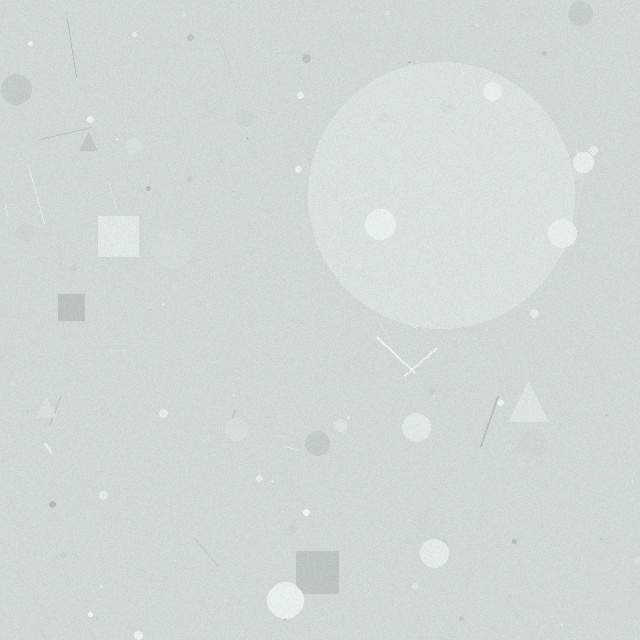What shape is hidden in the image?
A circle is hidden in the image.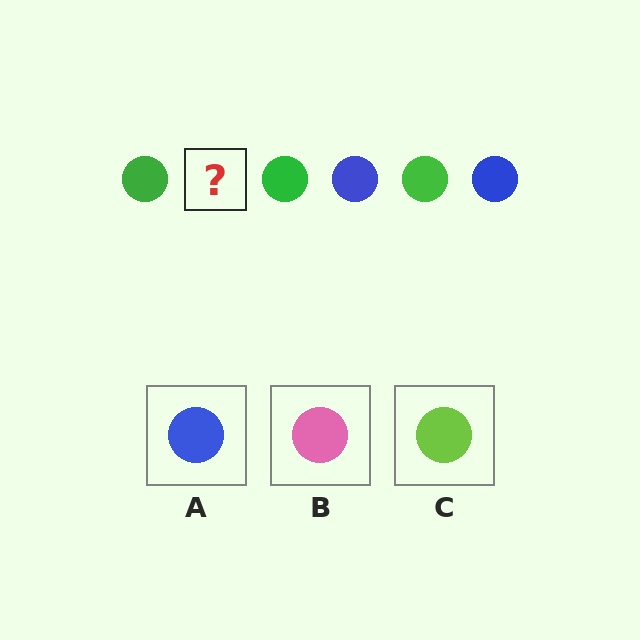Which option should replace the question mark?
Option A.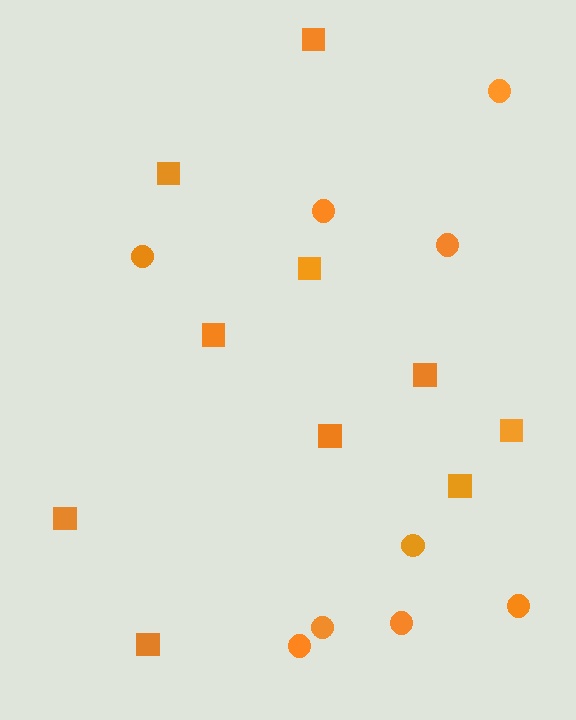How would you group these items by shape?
There are 2 groups: one group of circles (9) and one group of squares (10).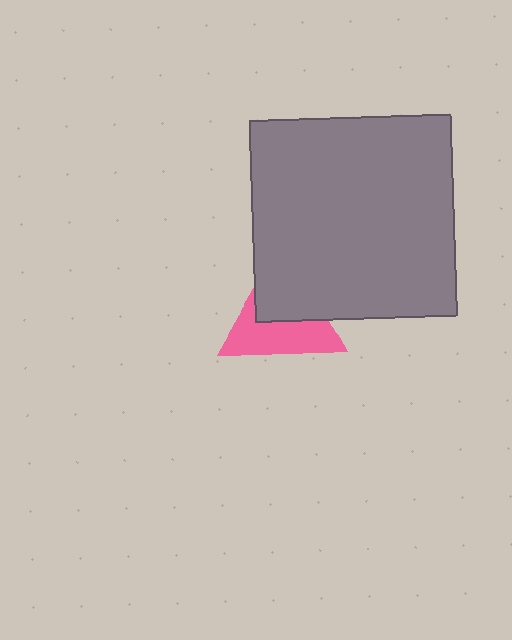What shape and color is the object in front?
The object in front is a gray square.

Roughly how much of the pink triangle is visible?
About half of it is visible (roughly 53%).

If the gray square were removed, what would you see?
You would see the complete pink triangle.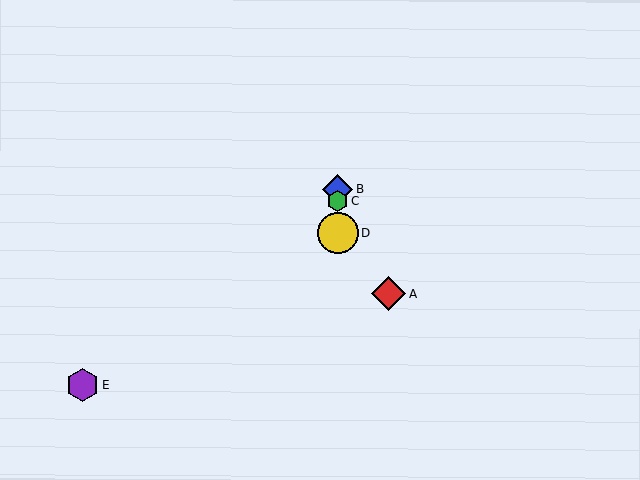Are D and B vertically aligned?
Yes, both are at x≈338.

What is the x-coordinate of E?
Object E is at x≈82.